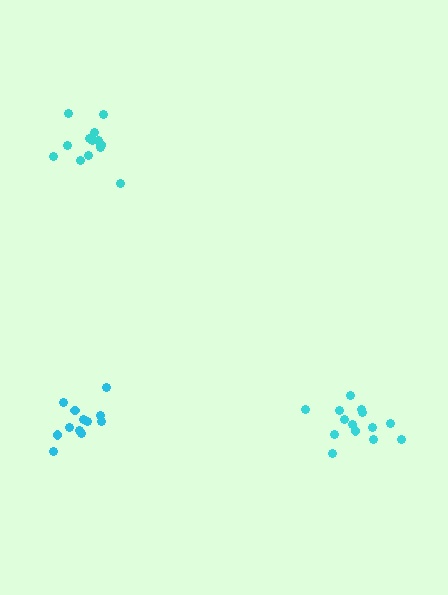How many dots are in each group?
Group 1: 12 dots, Group 2: 15 dots, Group 3: 14 dots (41 total).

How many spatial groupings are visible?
There are 3 spatial groupings.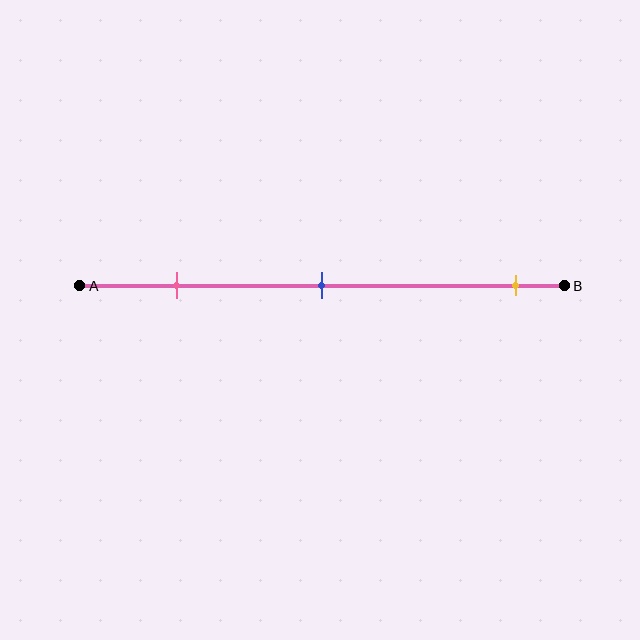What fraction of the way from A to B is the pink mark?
The pink mark is approximately 20% (0.2) of the way from A to B.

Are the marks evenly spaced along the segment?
No, the marks are not evenly spaced.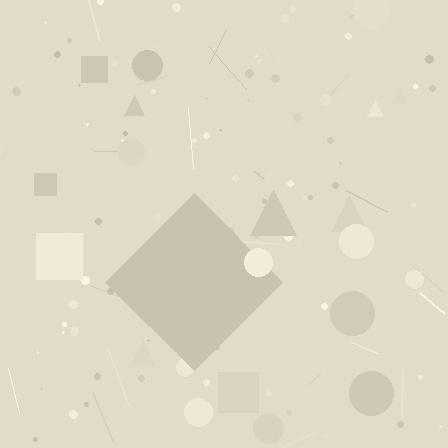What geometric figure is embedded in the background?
A diamond is embedded in the background.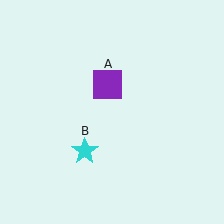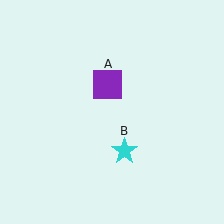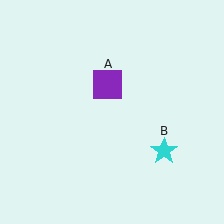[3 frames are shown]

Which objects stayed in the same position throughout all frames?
Purple square (object A) remained stationary.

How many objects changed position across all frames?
1 object changed position: cyan star (object B).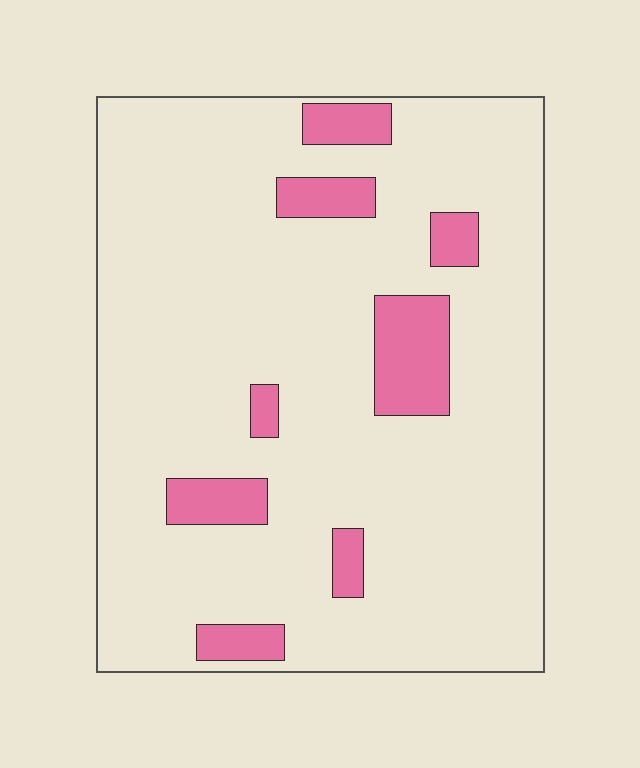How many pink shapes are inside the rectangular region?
8.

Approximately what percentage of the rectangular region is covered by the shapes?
Approximately 10%.